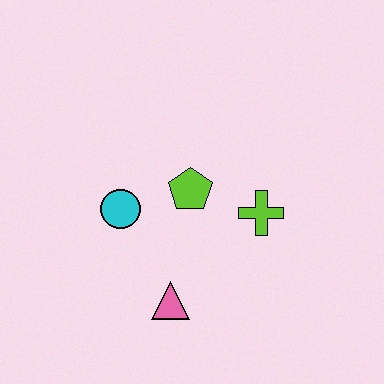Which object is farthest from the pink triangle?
The lime cross is farthest from the pink triangle.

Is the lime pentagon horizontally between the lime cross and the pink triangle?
Yes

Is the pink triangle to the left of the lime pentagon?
Yes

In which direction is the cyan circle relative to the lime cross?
The cyan circle is to the left of the lime cross.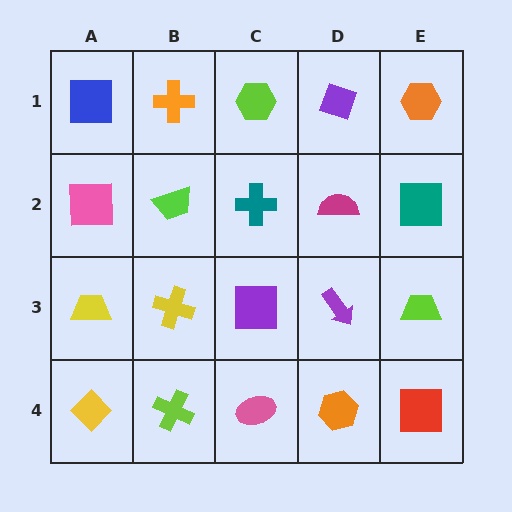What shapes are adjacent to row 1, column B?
A lime trapezoid (row 2, column B), a blue square (row 1, column A), a lime hexagon (row 1, column C).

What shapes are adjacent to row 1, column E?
A teal square (row 2, column E), a purple diamond (row 1, column D).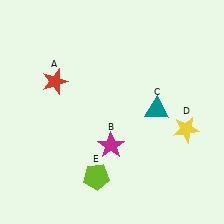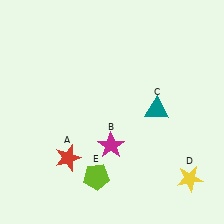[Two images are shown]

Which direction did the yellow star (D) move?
The yellow star (D) moved down.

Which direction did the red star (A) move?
The red star (A) moved down.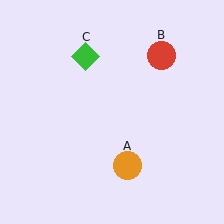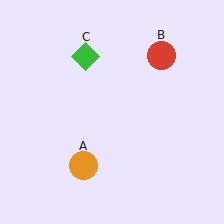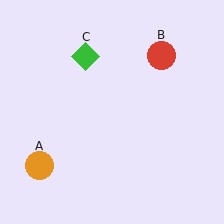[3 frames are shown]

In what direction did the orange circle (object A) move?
The orange circle (object A) moved left.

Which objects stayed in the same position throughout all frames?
Red circle (object B) and green diamond (object C) remained stationary.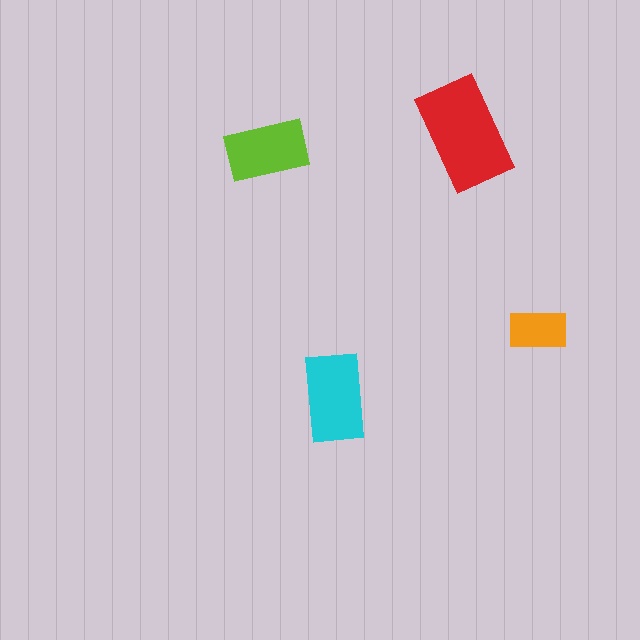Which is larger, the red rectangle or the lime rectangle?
The red one.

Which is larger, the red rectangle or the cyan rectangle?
The red one.